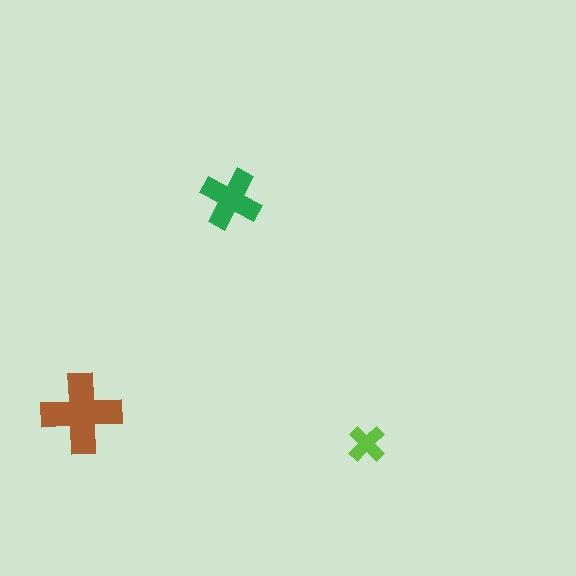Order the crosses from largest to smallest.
the brown one, the green one, the lime one.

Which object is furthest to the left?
The brown cross is leftmost.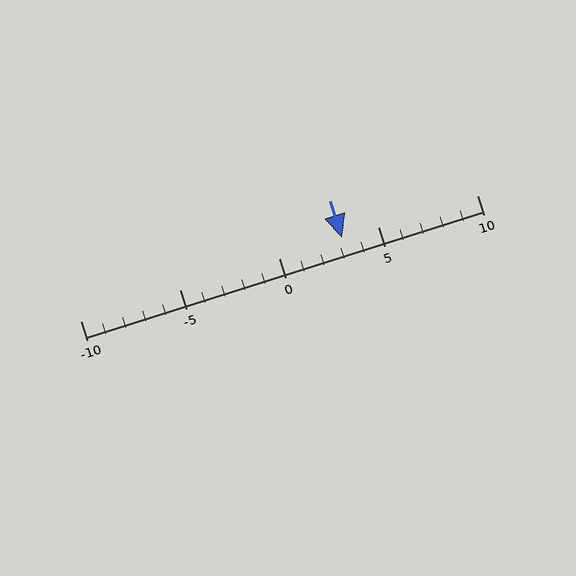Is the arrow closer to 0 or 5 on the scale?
The arrow is closer to 5.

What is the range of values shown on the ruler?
The ruler shows values from -10 to 10.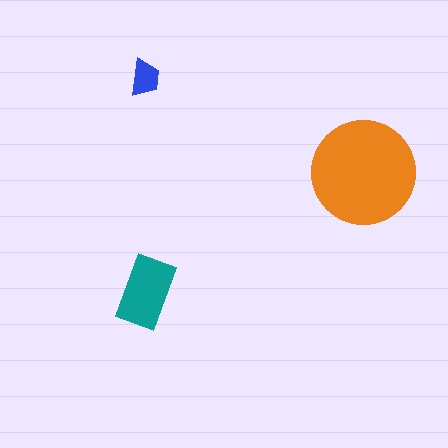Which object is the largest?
The orange circle.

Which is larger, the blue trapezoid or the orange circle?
The orange circle.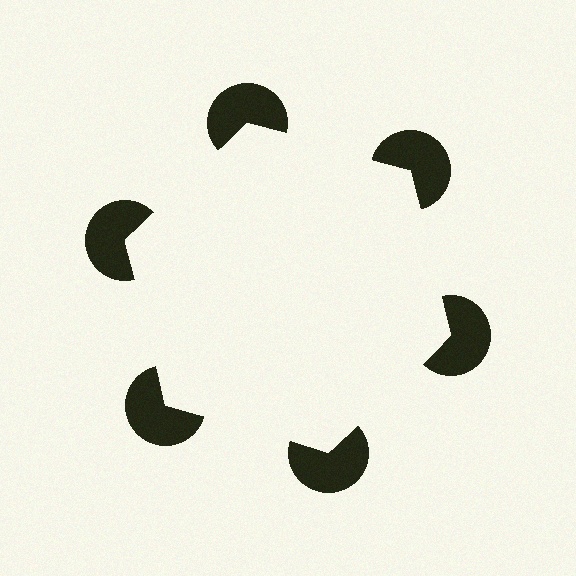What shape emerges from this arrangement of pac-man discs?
An illusory hexagon — its edges are inferred from the aligned wedge cuts in the pac-man discs, not physically drawn.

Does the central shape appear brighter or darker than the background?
It typically appears slightly brighter than the background, even though no actual brightness change is drawn.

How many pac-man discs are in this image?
There are 6 — one at each vertex of the illusory hexagon.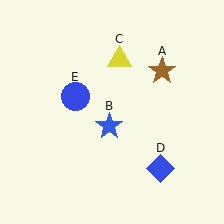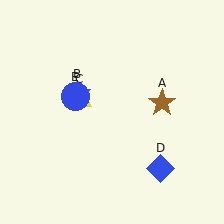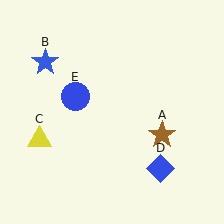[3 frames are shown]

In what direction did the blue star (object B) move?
The blue star (object B) moved up and to the left.